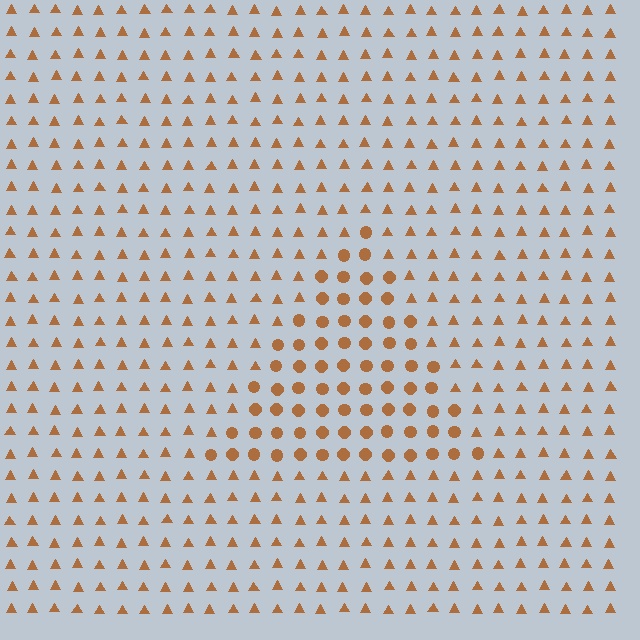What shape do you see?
I see a triangle.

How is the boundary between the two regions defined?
The boundary is defined by a change in element shape: circles inside vs. triangles outside. All elements share the same color and spacing.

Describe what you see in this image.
The image is filled with small brown elements arranged in a uniform grid. A triangle-shaped region contains circles, while the surrounding area contains triangles. The boundary is defined purely by the change in element shape.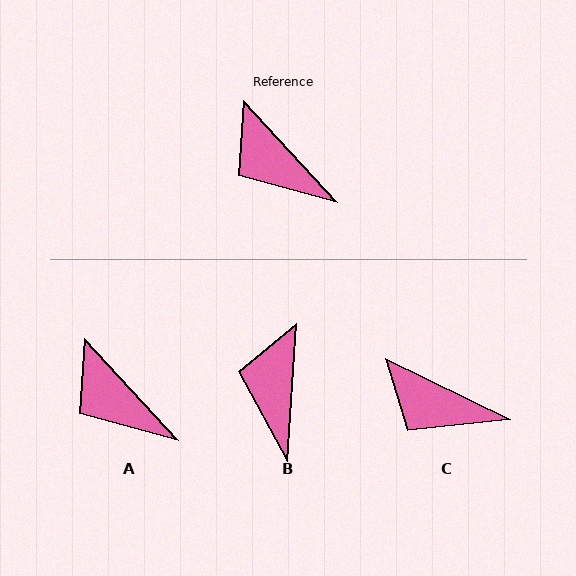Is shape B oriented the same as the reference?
No, it is off by about 46 degrees.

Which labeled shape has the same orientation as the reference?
A.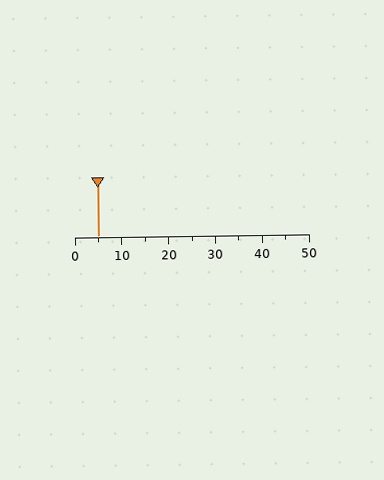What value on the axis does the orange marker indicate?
The marker indicates approximately 5.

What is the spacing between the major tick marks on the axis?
The major ticks are spaced 10 apart.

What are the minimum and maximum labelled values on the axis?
The axis runs from 0 to 50.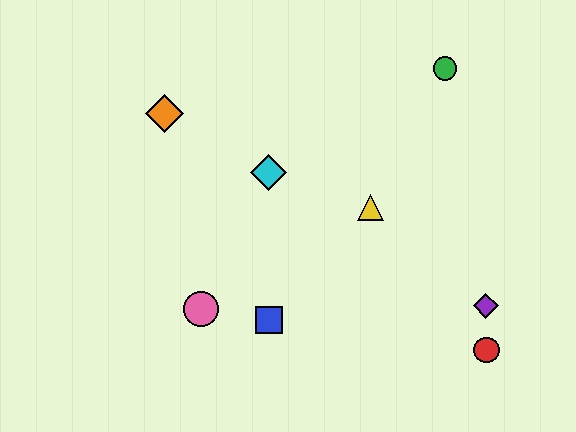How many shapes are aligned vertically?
2 shapes (the blue square, the cyan diamond) are aligned vertically.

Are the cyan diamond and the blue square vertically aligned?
Yes, both are at x≈269.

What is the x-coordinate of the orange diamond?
The orange diamond is at x≈165.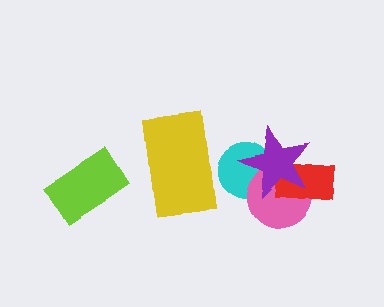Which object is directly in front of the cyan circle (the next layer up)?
The pink circle is directly in front of the cyan circle.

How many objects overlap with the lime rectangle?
0 objects overlap with the lime rectangle.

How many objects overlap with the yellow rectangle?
1 object overlaps with the yellow rectangle.